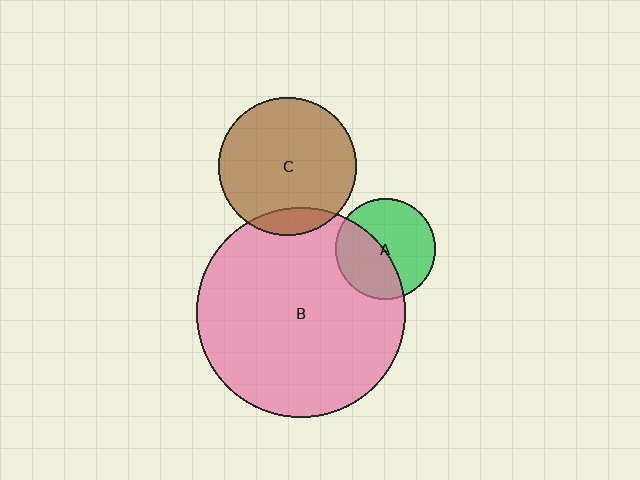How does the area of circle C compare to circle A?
Approximately 1.9 times.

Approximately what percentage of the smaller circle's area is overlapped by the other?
Approximately 10%.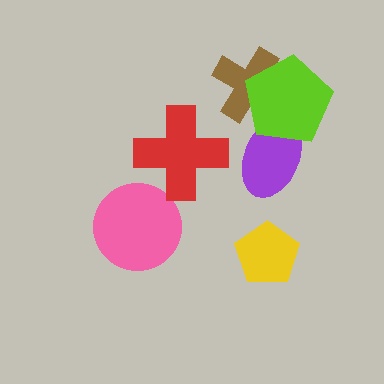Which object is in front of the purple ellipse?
The lime pentagon is in front of the purple ellipse.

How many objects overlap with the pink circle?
0 objects overlap with the pink circle.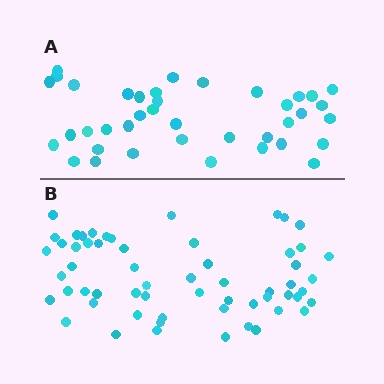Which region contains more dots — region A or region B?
Region B (the bottom region) has more dots.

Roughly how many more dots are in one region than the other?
Region B has approximately 20 more dots than region A.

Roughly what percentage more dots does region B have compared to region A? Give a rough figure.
About 50% more.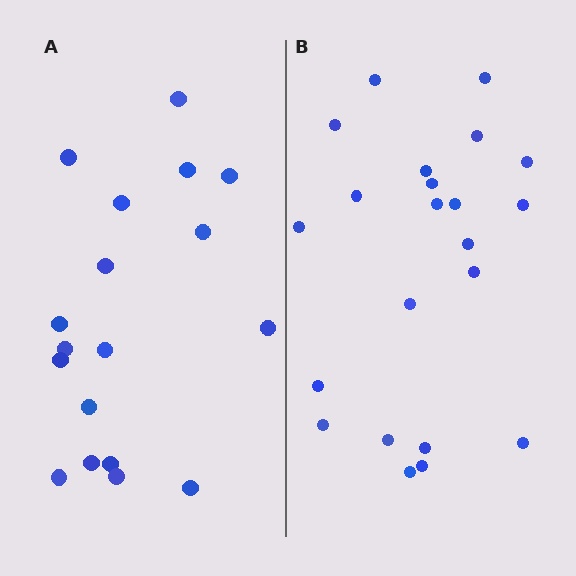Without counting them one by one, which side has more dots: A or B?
Region B (the right region) has more dots.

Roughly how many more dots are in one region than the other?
Region B has about 4 more dots than region A.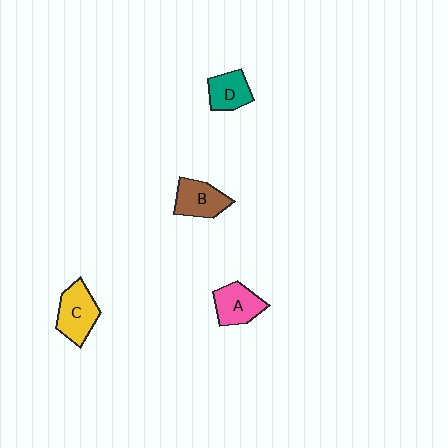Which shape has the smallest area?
Shape D (teal).